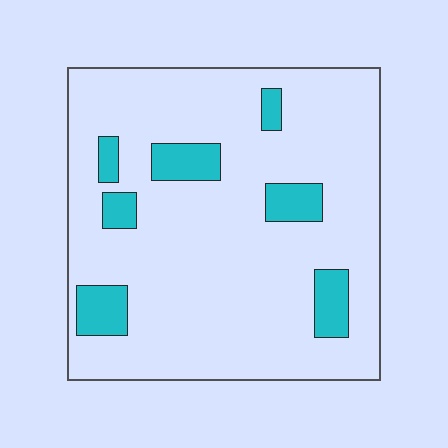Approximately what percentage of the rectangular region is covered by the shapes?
Approximately 15%.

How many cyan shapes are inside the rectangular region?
7.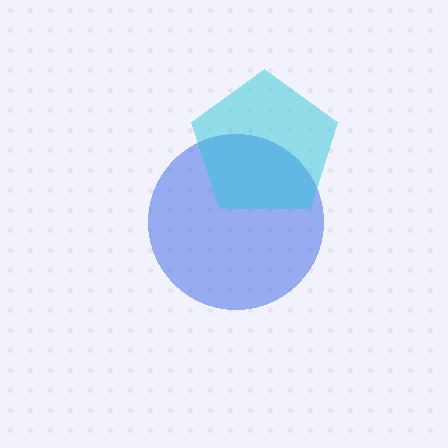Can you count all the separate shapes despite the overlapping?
Yes, there are 2 separate shapes.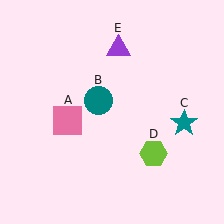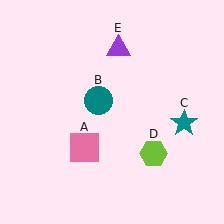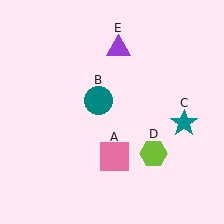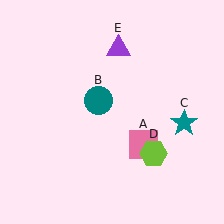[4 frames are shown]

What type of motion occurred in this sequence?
The pink square (object A) rotated counterclockwise around the center of the scene.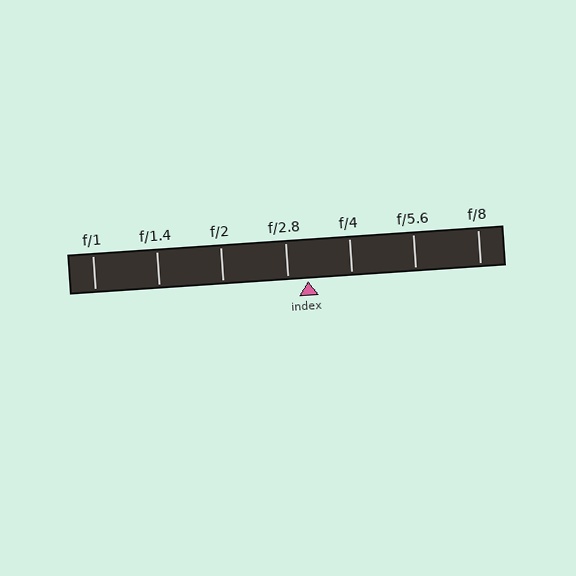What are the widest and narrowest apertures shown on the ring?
The widest aperture shown is f/1 and the narrowest is f/8.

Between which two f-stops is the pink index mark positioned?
The index mark is between f/2.8 and f/4.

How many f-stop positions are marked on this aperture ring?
There are 7 f-stop positions marked.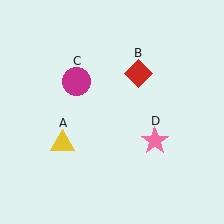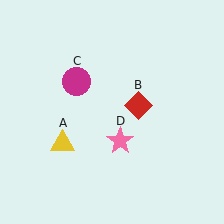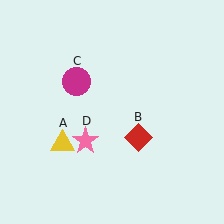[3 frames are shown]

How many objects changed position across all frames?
2 objects changed position: red diamond (object B), pink star (object D).